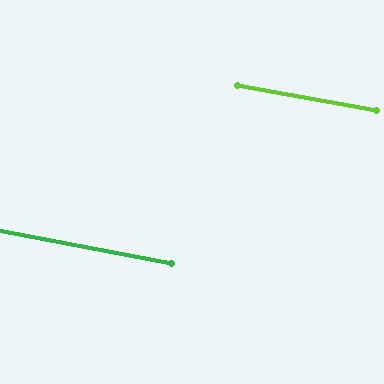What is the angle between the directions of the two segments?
Approximately 1 degree.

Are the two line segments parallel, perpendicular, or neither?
Parallel — their directions differ by only 0.5°.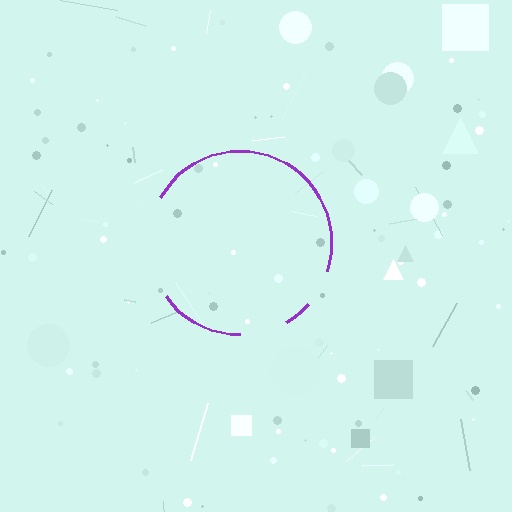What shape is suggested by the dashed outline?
The dashed outline suggests a circle.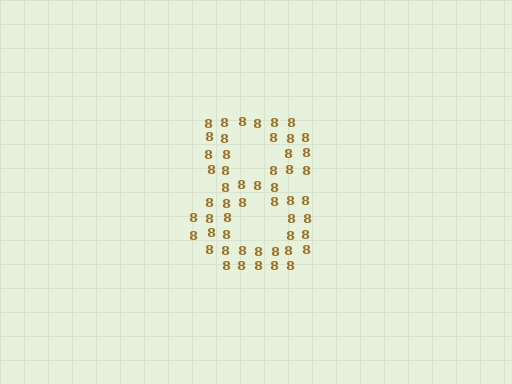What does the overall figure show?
The overall figure shows the digit 8.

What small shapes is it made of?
It is made of small digit 8's.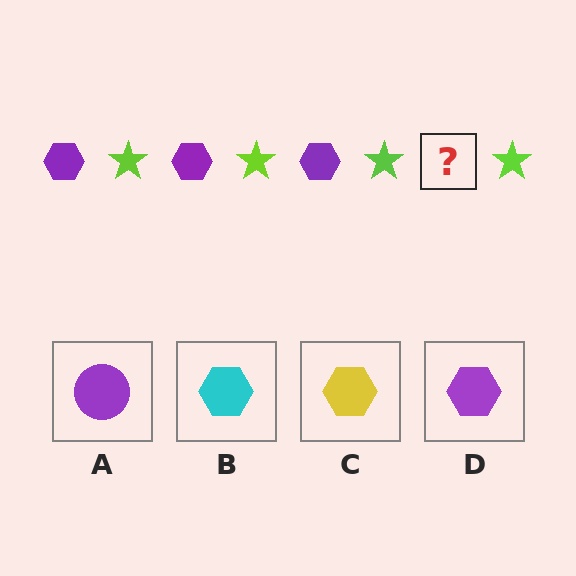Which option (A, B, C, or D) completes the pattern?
D.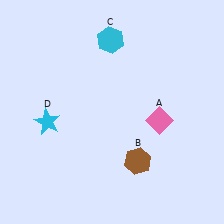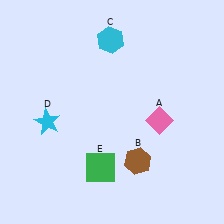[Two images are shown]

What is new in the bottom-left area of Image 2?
A green square (E) was added in the bottom-left area of Image 2.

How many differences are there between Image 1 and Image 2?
There is 1 difference between the two images.